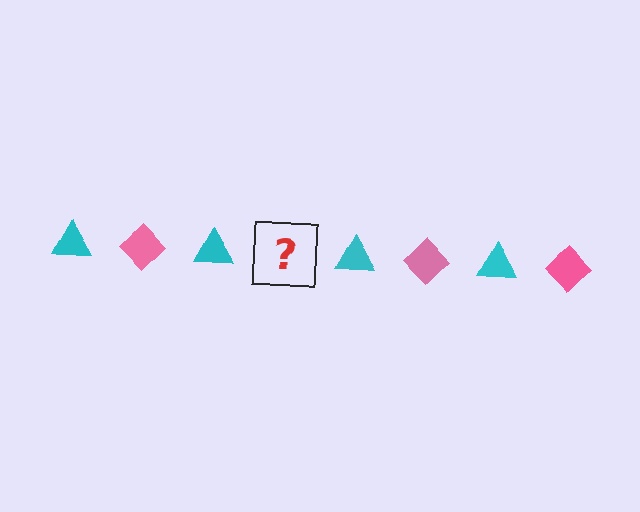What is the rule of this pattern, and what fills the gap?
The rule is that the pattern alternates between cyan triangle and pink diamond. The gap should be filled with a pink diamond.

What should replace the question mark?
The question mark should be replaced with a pink diamond.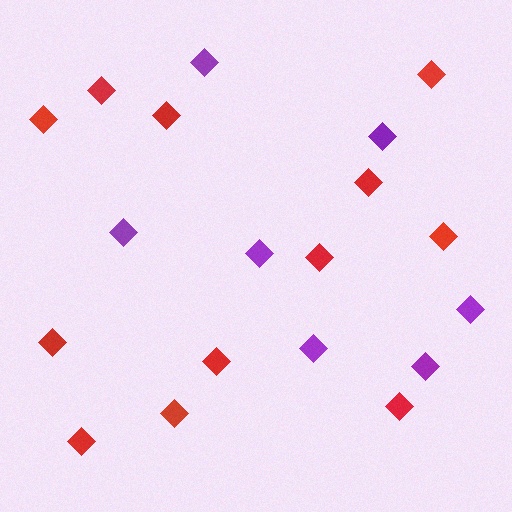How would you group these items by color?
There are 2 groups: one group of red diamonds (12) and one group of purple diamonds (7).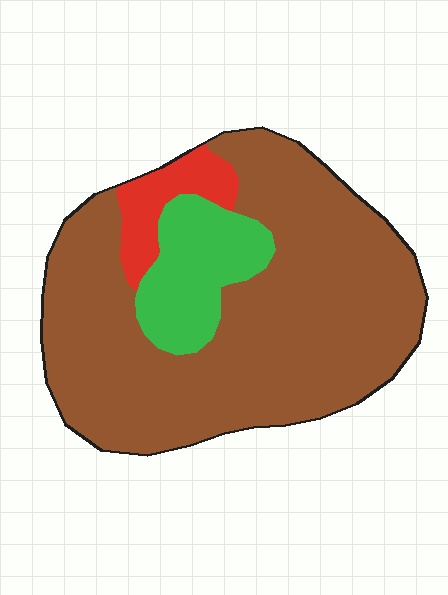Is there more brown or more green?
Brown.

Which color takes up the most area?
Brown, at roughly 75%.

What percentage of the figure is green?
Green covers 15% of the figure.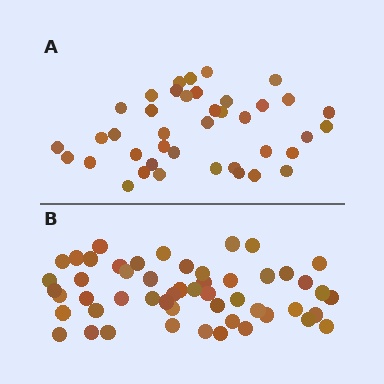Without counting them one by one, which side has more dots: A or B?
Region B (the bottom region) has more dots.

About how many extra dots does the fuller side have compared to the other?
Region B has roughly 12 or so more dots than region A.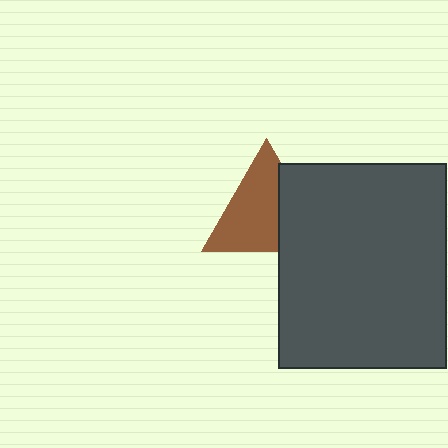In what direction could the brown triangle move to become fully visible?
The brown triangle could move left. That would shift it out from behind the dark gray rectangle entirely.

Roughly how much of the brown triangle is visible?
Most of it is visible (roughly 65%).